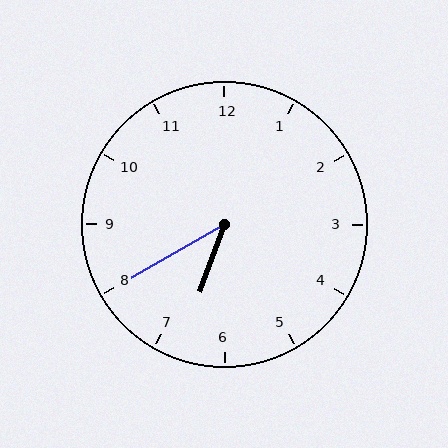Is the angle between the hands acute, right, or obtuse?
It is acute.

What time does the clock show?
6:40.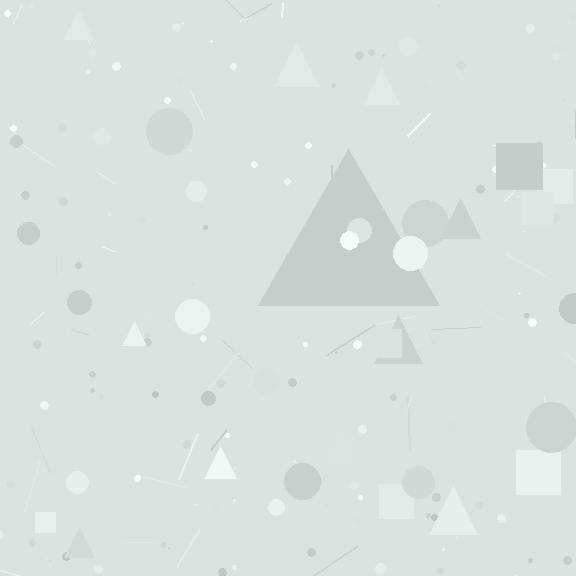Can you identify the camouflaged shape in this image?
The camouflaged shape is a triangle.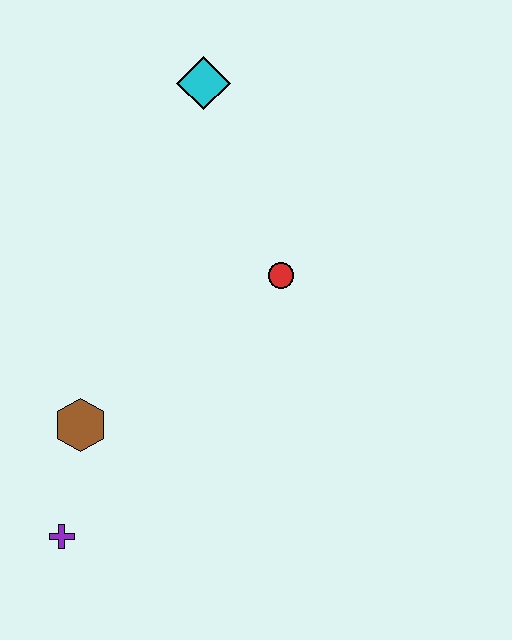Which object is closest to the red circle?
The cyan diamond is closest to the red circle.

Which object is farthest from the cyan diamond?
The purple cross is farthest from the cyan diamond.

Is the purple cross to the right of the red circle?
No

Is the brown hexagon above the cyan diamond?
No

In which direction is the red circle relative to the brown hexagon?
The red circle is to the right of the brown hexagon.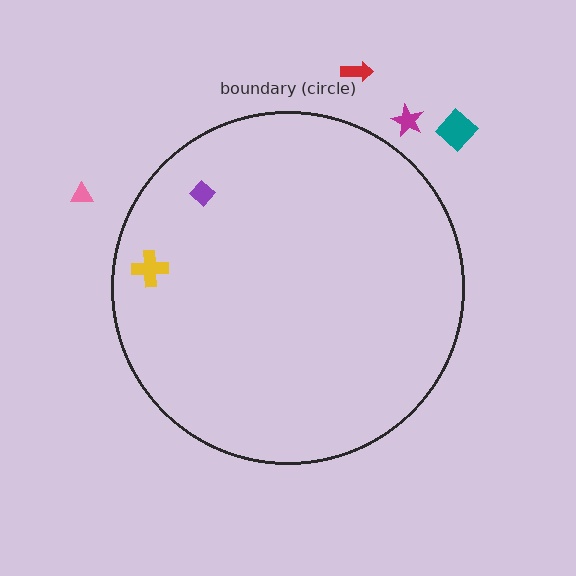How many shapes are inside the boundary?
2 inside, 4 outside.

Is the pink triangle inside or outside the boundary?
Outside.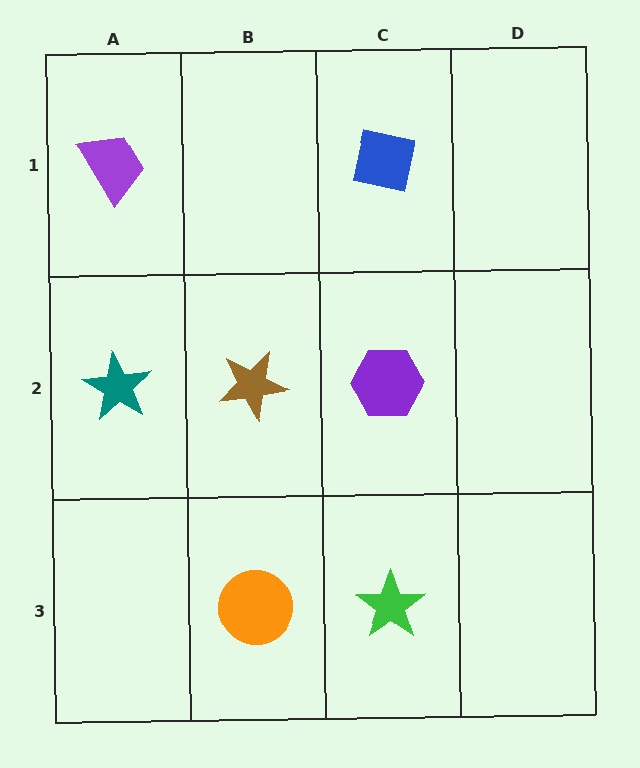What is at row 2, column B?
A brown star.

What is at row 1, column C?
A blue square.